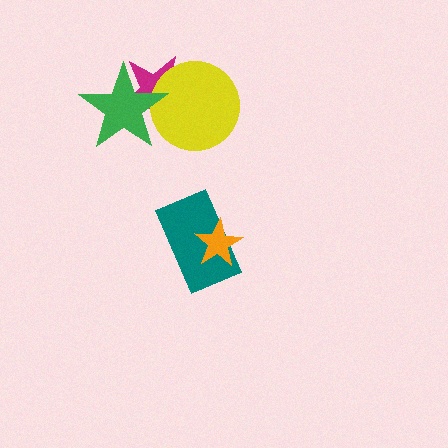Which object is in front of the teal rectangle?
The orange star is in front of the teal rectangle.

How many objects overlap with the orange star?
1 object overlaps with the orange star.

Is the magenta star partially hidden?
Yes, it is partially covered by another shape.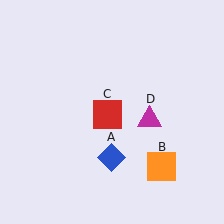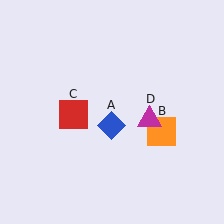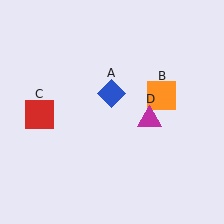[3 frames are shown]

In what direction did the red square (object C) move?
The red square (object C) moved left.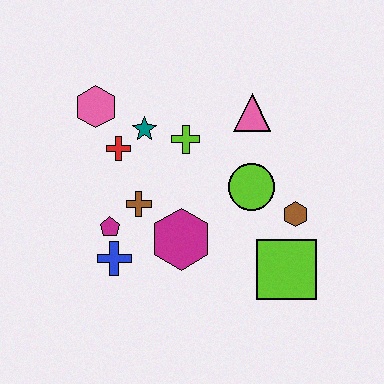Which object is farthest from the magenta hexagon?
The pink hexagon is farthest from the magenta hexagon.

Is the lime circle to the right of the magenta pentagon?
Yes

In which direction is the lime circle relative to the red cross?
The lime circle is to the right of the red cross.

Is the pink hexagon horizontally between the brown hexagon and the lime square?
No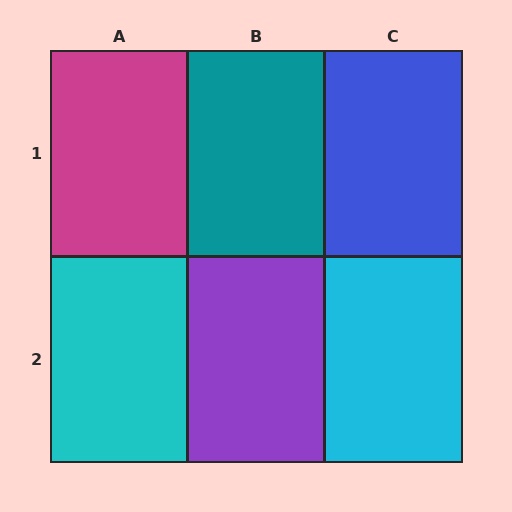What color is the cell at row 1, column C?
Blue.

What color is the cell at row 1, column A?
Magenta.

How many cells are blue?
1 cell is blue.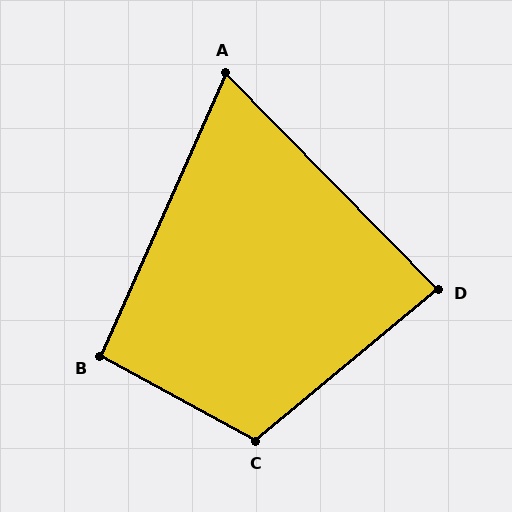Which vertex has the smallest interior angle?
A, at approximately 68 degrees.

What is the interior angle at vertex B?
Approximately 95 degrees (approximately right).